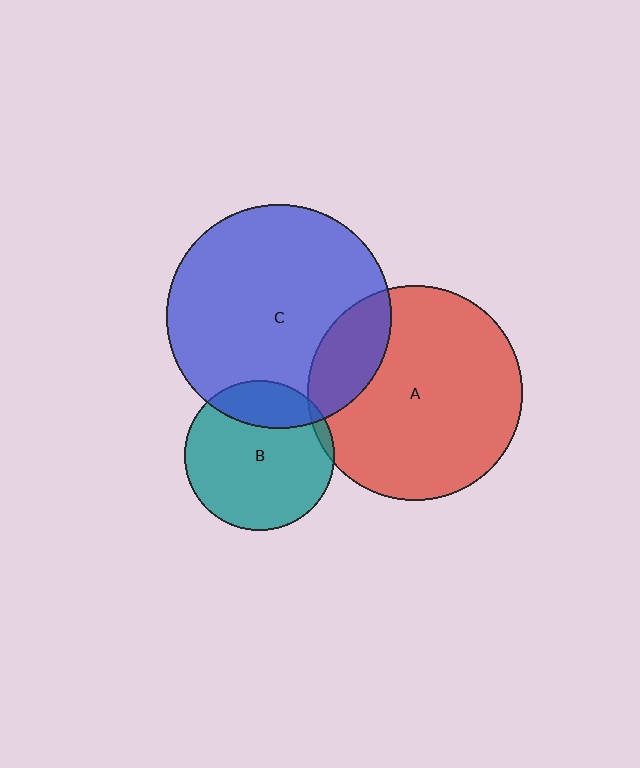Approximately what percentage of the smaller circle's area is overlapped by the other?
Approximately 20%.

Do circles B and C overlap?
Yes.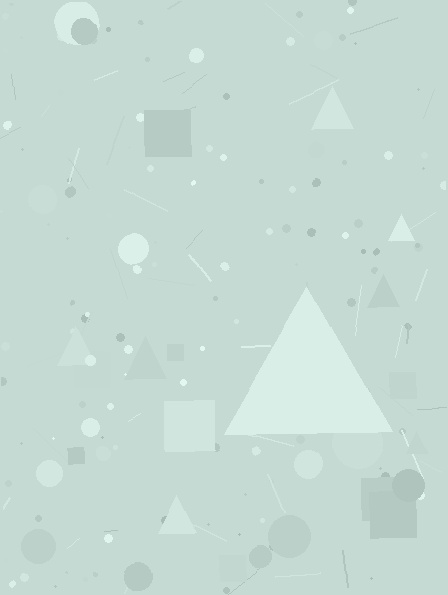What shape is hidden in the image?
A triangle is hidden in the image.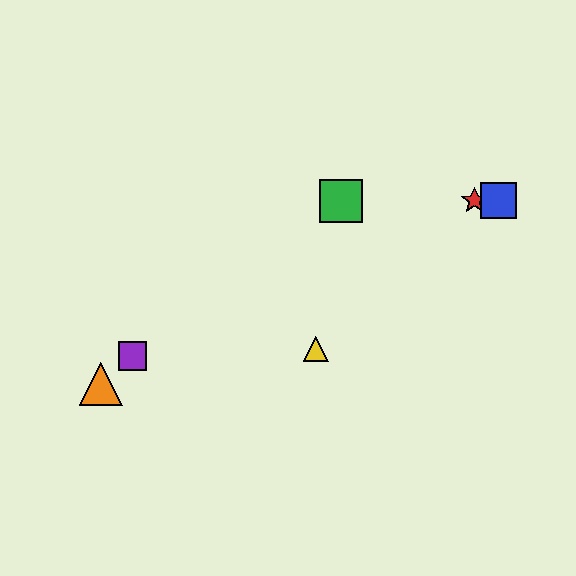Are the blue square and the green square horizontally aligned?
Yes, both are at y≈201.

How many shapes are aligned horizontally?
3 shapes (the red star, the blue square, the green square) are aligned horizontally.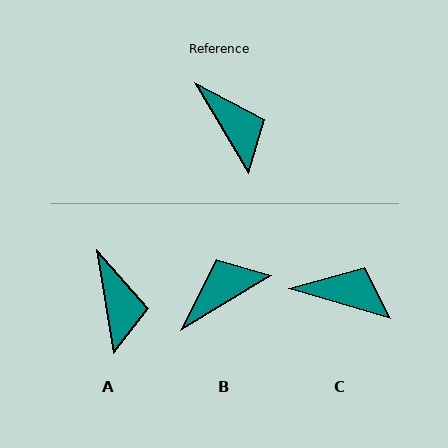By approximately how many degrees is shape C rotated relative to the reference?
Approximately 43 degrees counter-clockwise.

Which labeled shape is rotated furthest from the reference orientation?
B, about 91 degrees away.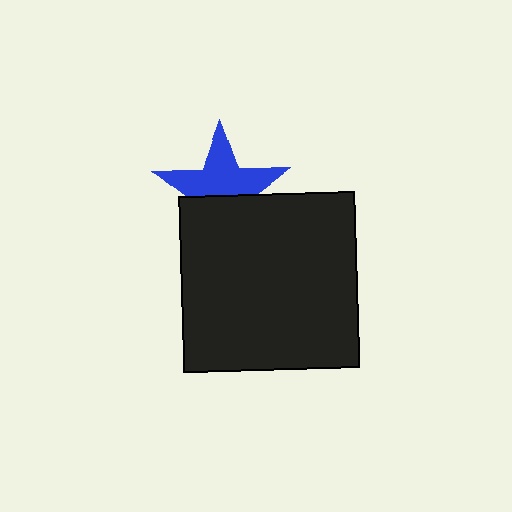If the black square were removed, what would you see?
You would see the complete blue star.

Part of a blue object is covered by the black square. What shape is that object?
It is a star.